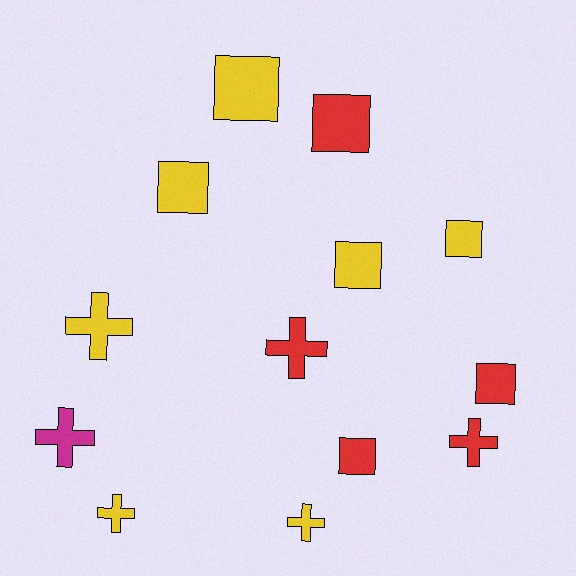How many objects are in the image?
There are 13 objects.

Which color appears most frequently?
Yellow, with 7 objects.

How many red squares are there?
There are 3 red squares.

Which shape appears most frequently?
Square, with 7 objects.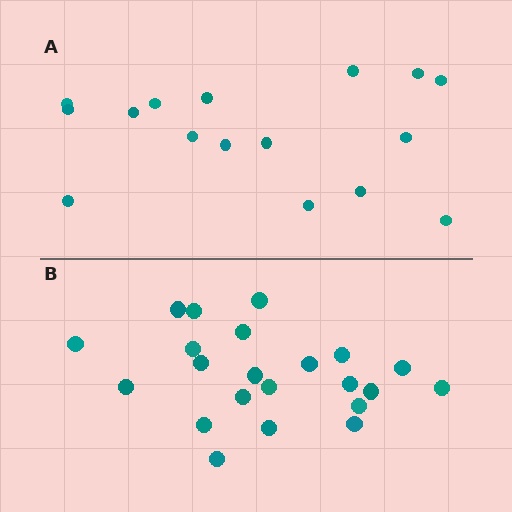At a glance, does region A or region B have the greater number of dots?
Region B (the bottom region) has more dots.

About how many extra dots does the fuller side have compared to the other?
Region B has about 6 more dots than region A.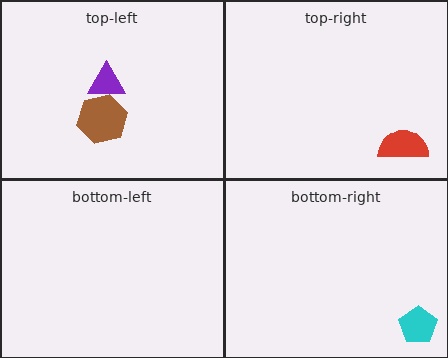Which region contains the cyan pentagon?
The bottom-right region.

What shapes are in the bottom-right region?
The cyan pentagon.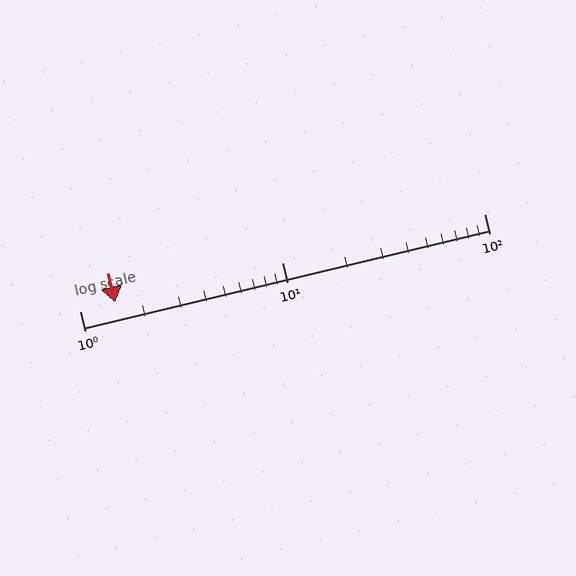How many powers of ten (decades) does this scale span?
The scale spans 2 decades, from 1 to 100.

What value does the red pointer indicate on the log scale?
The pointer indicates approximately 1.5.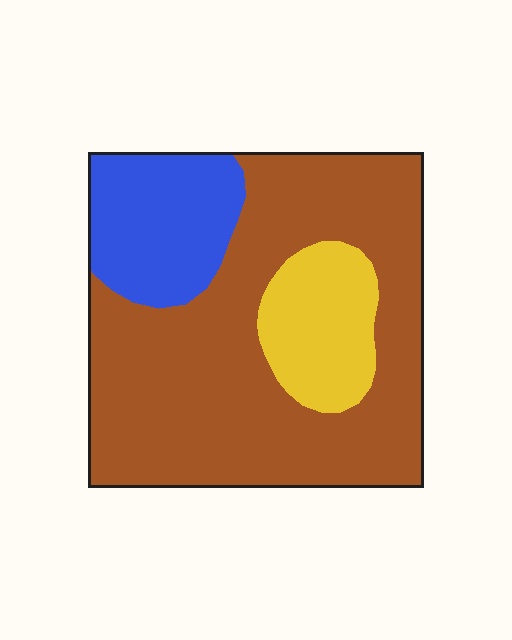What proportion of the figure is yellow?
Yellow covers roughly 15% of the figure.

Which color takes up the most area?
Brown, at roughly 65%.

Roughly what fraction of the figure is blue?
Blue covers about 20% of the figure.